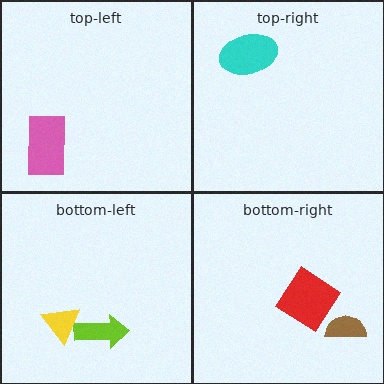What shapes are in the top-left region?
The pink rectangle.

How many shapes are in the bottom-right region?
2.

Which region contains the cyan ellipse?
The top-right region.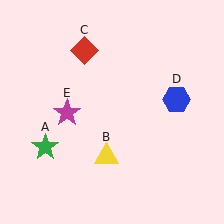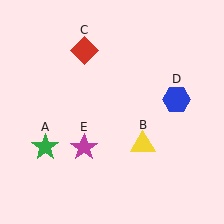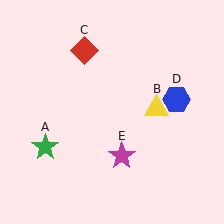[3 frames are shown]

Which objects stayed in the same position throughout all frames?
Green star (object A) and red diamond (object C) and blue hexagon (object D) remained stationary.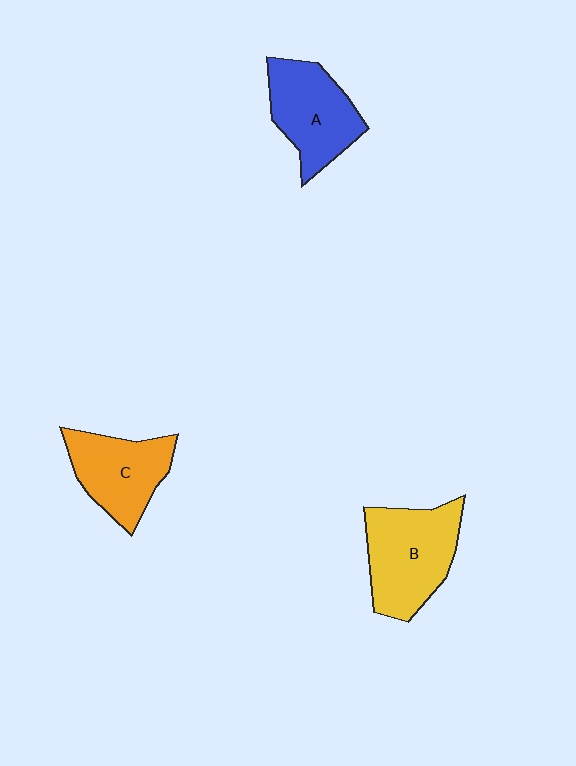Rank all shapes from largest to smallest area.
From largest to smallest: B (yellow), A (blue), C (orange).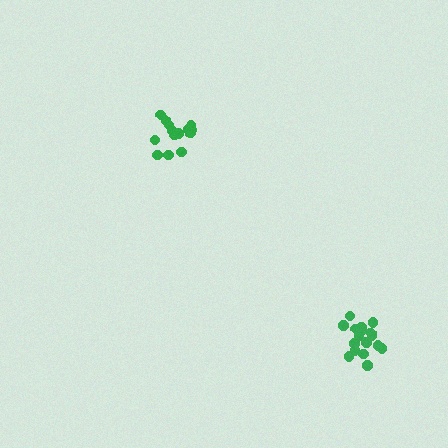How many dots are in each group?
Group 1: 19 dots, Group 2: 14 dots (33 total).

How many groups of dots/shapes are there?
There are 2 groups.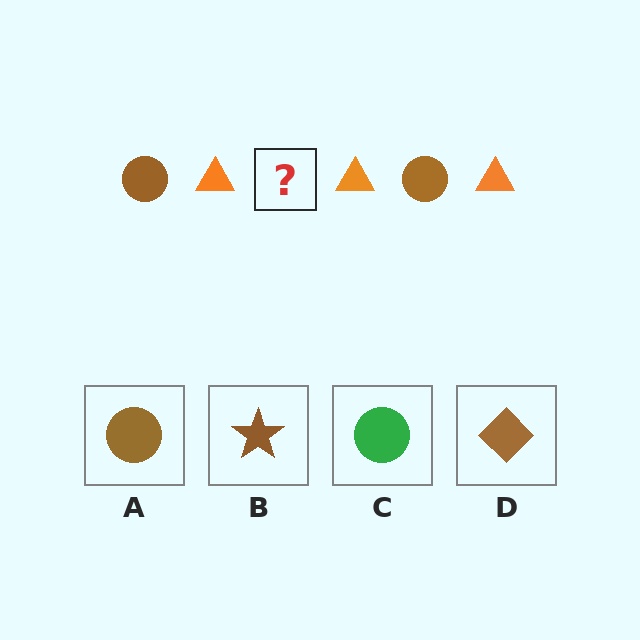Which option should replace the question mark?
Option A.